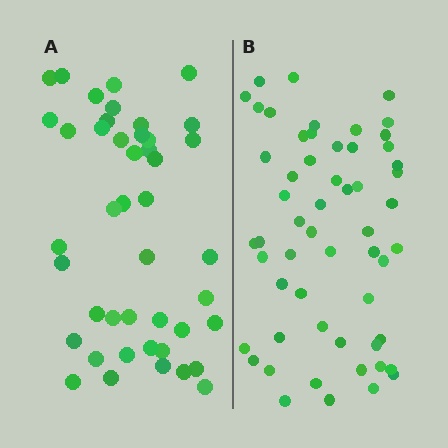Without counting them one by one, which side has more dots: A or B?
Region B (the right region) has more dots.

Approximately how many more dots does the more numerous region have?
Region B has roughly 12 or so more dots than region A.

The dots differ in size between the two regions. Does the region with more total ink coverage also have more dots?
No. Region A has more total ink coverage because its dots are larger, but region B actually contains more individual dots. Total area can be misleading — the number of items is what matters here.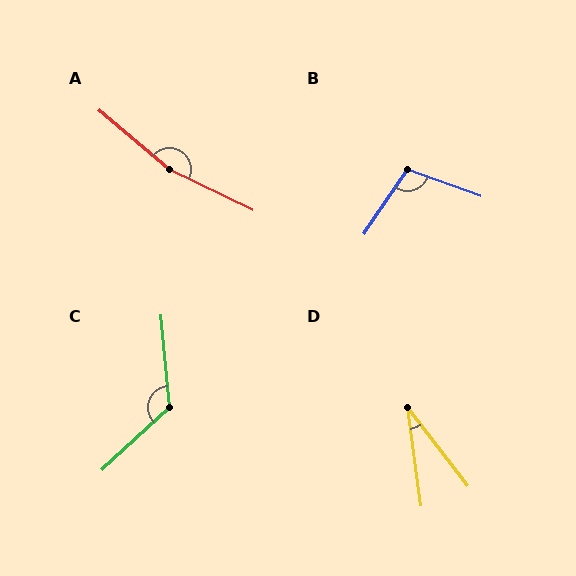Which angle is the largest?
A, at approximately 166 degrees.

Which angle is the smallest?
D, at approximately 30 degrees.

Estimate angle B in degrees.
Approximately 105 degrees.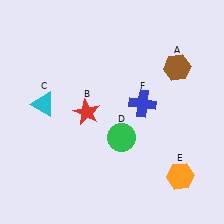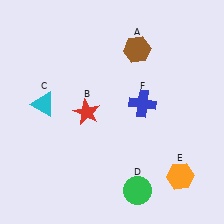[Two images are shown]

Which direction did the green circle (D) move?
The green circle (D) moved down.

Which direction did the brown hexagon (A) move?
The brown hexagon (A) moved left.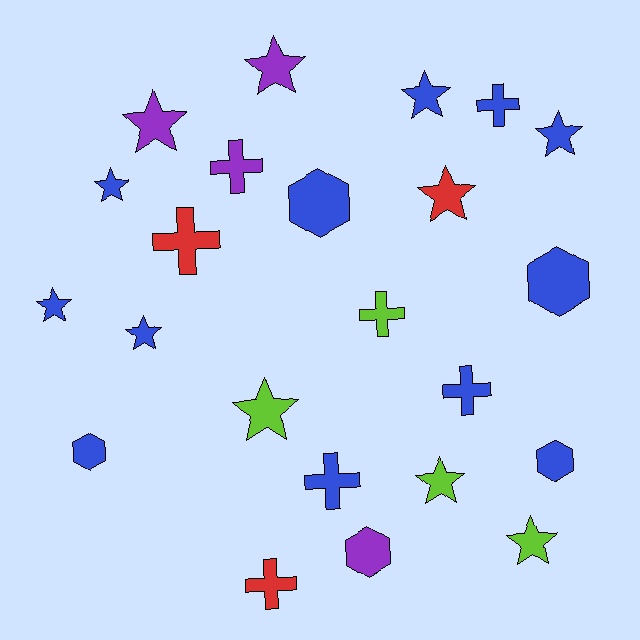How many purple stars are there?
There are 2 purple stars.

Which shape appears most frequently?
Star, with 11 objects.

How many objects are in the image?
There are 23 objects.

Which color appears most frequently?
Blue, with 12 objects.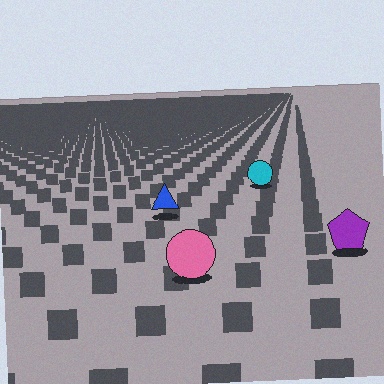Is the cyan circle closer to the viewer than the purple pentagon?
No. The purple pentagon is closer — you can tell from the texture gradient: the ground texture is coarser near it.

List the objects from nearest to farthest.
From nearest to farthest: the pink circle, the purple pentagon, the blue triangle, the cyan circle.